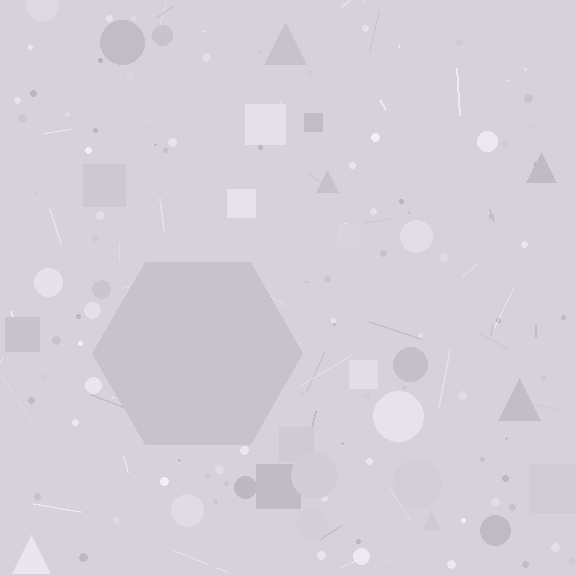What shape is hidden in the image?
A hexagon is hidden in the image.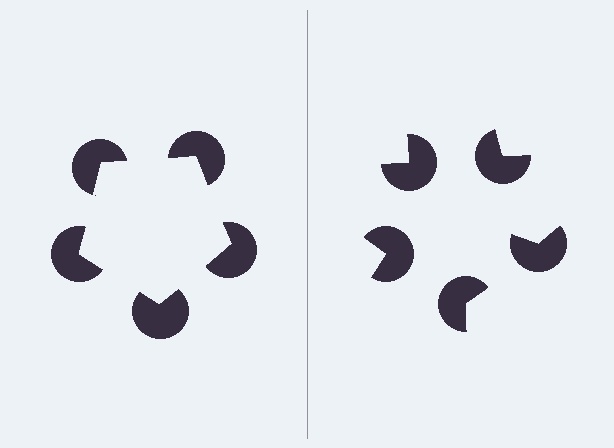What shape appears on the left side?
An illusory pentagon.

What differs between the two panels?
The pac-man discs are positioned identically on both sides; only the wedge orientations differ. On the left they align to a pentagon; on the right they are misaligned.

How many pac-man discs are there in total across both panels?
10 — 5 on each side.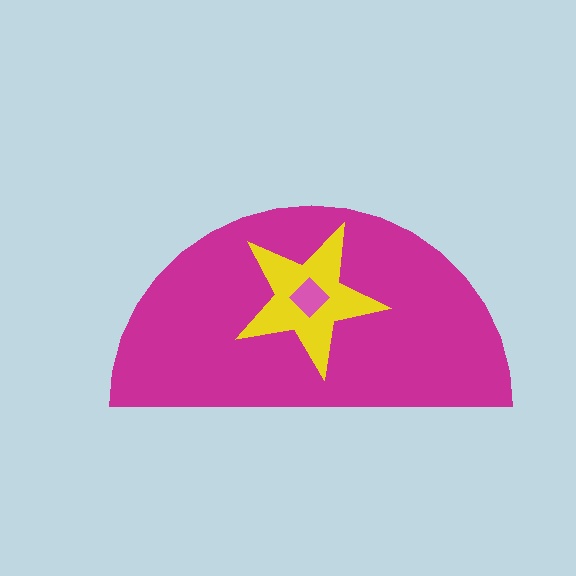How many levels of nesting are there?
3.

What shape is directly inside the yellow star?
The pink diamond.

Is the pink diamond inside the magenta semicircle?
Yes.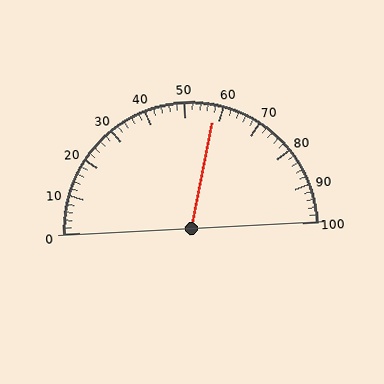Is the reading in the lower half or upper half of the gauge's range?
The reading is in the upper half of the range (0 to 100).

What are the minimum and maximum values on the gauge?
The gauge ranges from 0 to 100.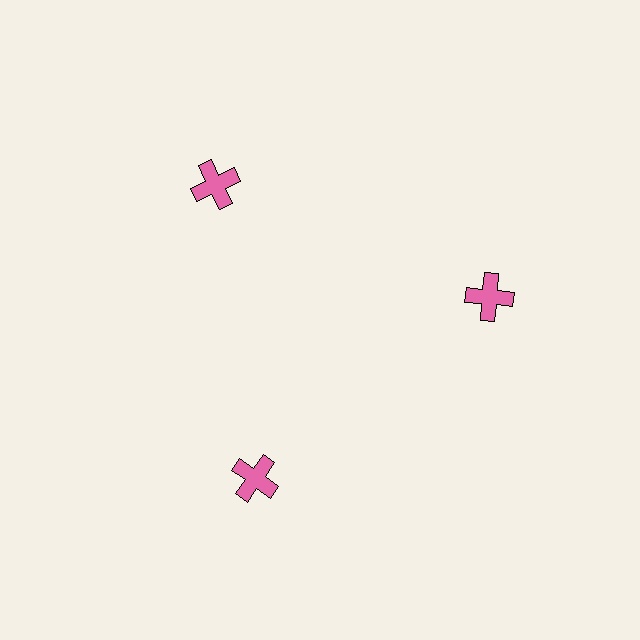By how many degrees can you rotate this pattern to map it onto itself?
The pattern maps onto itself every 120 degrees of rotation.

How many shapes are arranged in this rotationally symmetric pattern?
There are 3 shapes, arranged in 3 groups of 1.